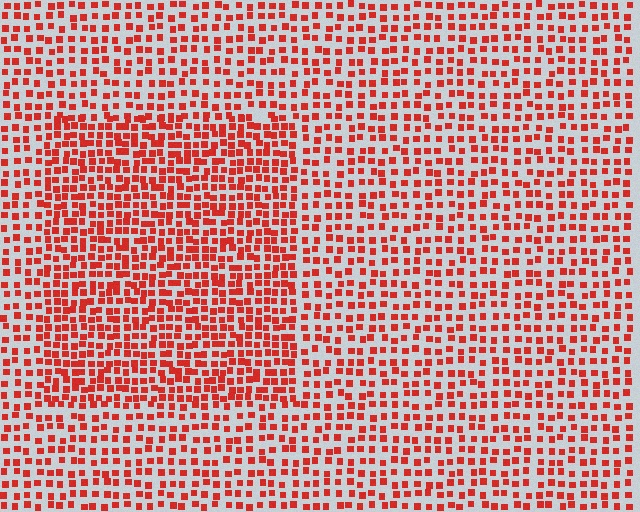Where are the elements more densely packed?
The elements are more densely packed inside the rectangle boundary.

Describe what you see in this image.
The image contains small red elements arranged at two different densities. A rectangle-shaped region is visible where the elements are more densely packed than the surrounding area.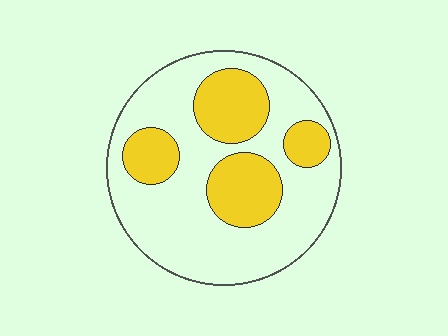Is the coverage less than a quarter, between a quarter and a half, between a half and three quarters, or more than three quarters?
Between a quarter and a half.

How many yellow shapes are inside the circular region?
4.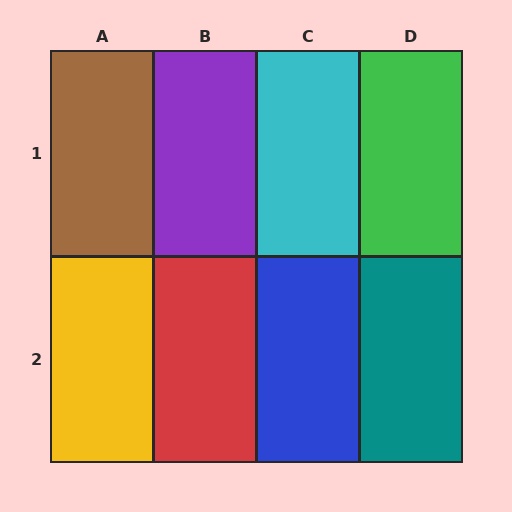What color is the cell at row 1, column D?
Green.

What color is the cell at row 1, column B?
Purple.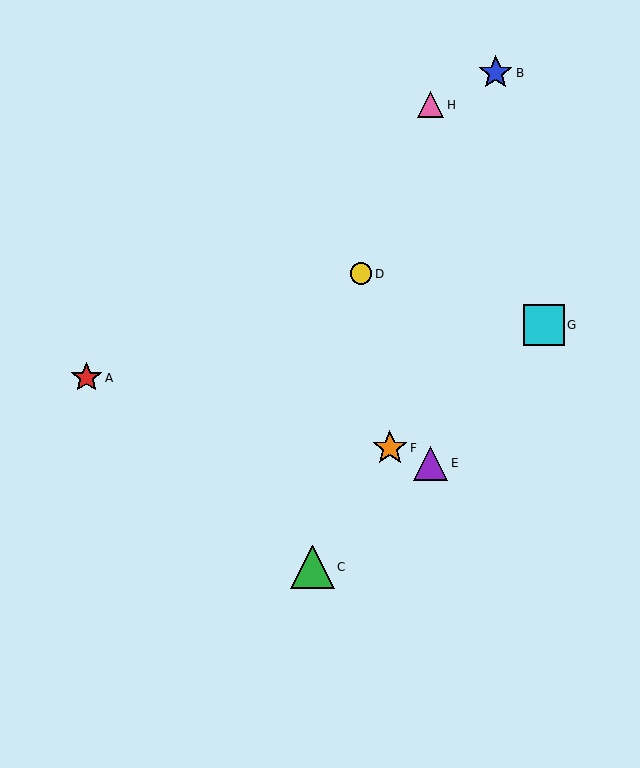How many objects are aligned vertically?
2 objects (E, H) are aligned vertically.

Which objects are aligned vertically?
Objects E, H are aligned vertically.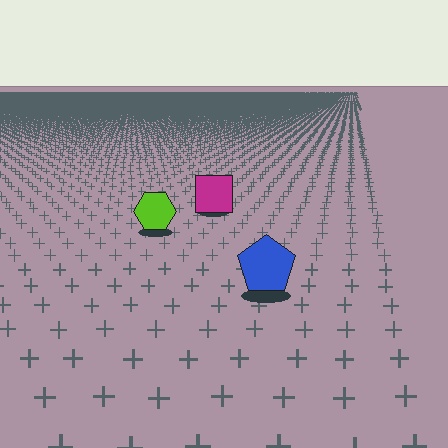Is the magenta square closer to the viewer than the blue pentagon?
No. The blue pentagon is closer — you can tell from the texture gradient: the ground texture is coarser near it.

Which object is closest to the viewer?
The blue pentagon is closest. The texture marks near it are larger and more spread out.